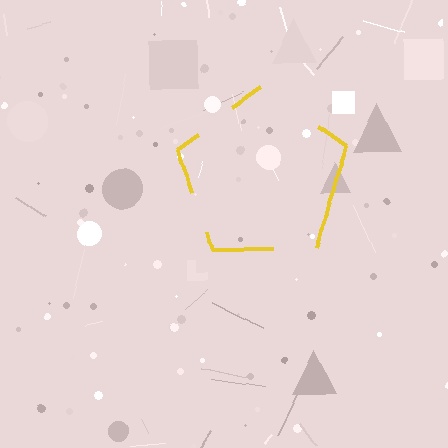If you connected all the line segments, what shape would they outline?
They would outline a pentagon.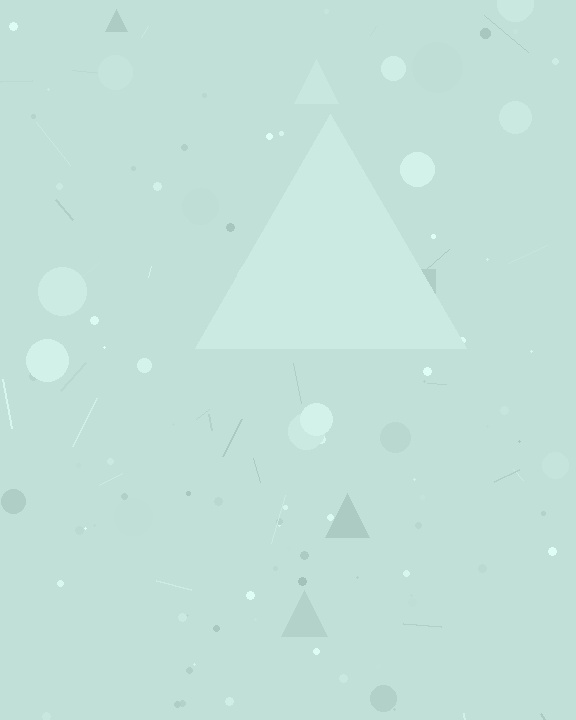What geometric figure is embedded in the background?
A triangle is embedded in the background.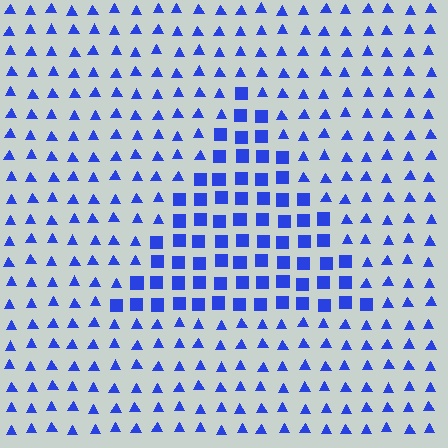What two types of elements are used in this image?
The image uses squares inside the triangle region and triangles outside it.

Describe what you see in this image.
The image is filled with small blue elements arranged in a uniform grid. A triangle-shaped region contains squares, while the surrounding area contains triangles. The boundary is defined purely by the change in element shape.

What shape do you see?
I see a triangle.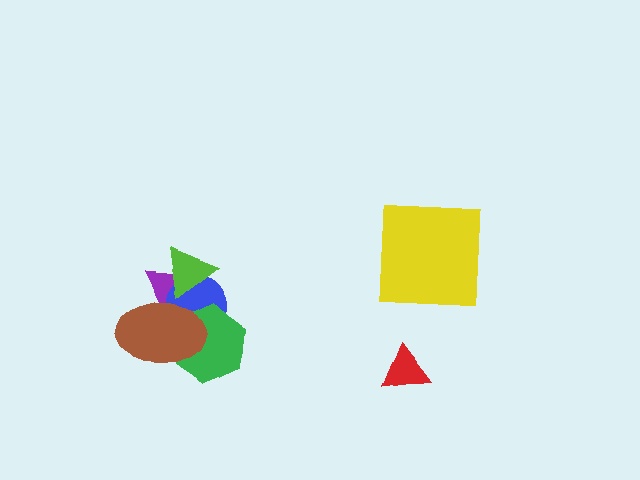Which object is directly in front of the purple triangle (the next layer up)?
The blue circle is directly in front of the purple triangle.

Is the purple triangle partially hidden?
Yes, it is partially covered by another shape.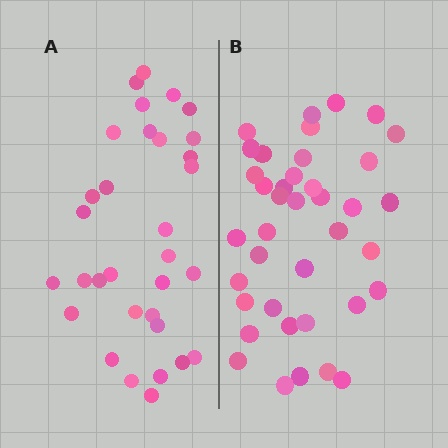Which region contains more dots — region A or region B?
Region B (the right region) has more dots.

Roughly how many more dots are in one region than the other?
Region B has roughly 8 or so more dots than region A.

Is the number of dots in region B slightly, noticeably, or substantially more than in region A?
Region B has only slightly more — the two regions are fairly close. The ratio is roughly 1.2 to 1.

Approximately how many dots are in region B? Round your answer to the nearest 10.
About 40 dots. (The exact count is 39, which rounds to 40.)